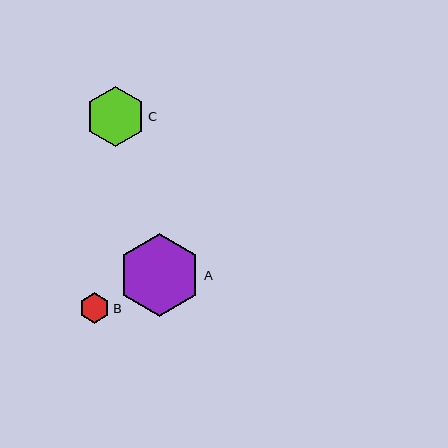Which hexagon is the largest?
Hexagon A is the largest with a size of approximately 83 pixels.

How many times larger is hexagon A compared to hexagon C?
Hexagon A is approximately 1.4 times the size of hexagon C.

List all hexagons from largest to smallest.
From largest to smallest: A, C, B.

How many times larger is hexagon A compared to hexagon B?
Hexagon A is approximately 2.7 times the size of hexagon B.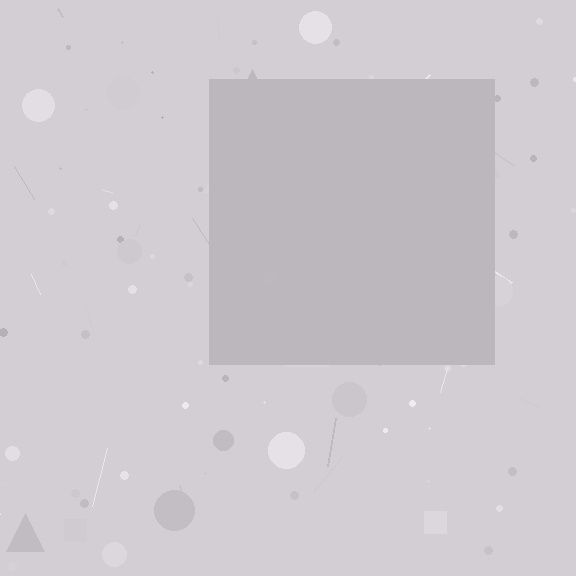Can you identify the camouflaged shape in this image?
The camouflaged shape is a square.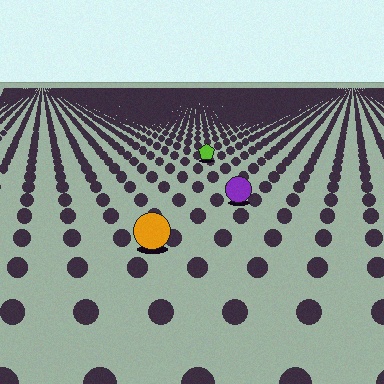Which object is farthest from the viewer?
The lime pentagon is farthest from the viewer. It appears smaller and the ground texture around it is denser.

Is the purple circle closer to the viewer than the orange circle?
No. The orange circle is closer — you can tell from the texture gradient: the ground texture is coarser near it.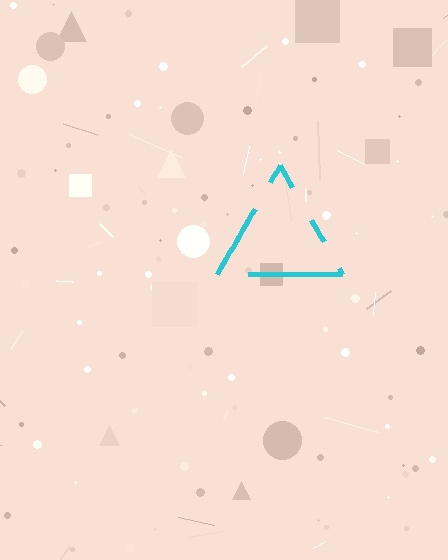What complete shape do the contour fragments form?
The contour fragments form a triangle.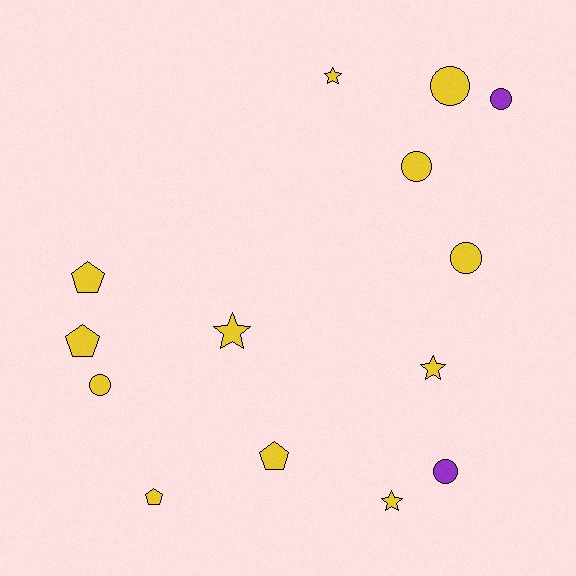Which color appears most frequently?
Yellow, with 12 objects.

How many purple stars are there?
There are no purple stars.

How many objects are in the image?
There are 14 objects.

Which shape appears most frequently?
Circle, with 6 objects.